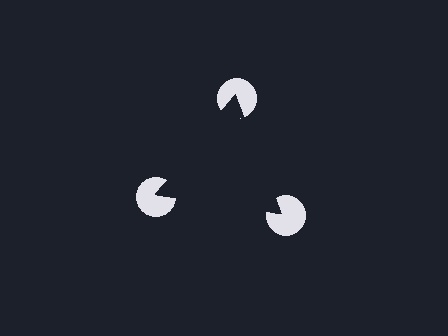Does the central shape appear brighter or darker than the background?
It typically appears slightly darker than the background, even though no actual brightness change is drawn.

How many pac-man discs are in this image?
There are 3 — one at each vertex of the illusory triangle.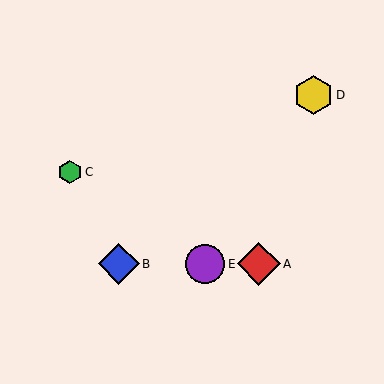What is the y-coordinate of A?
Object A is at y≈264.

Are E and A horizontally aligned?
Yes, both are at y≈264.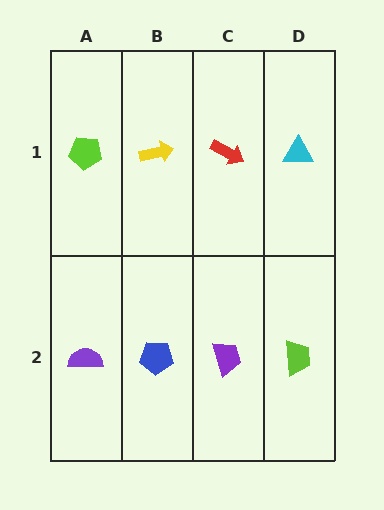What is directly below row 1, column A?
A purple semicircle.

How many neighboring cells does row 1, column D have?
2.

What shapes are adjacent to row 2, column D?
A cyan triangle (row 1, column D), a purple trapezoid (row 2, column C).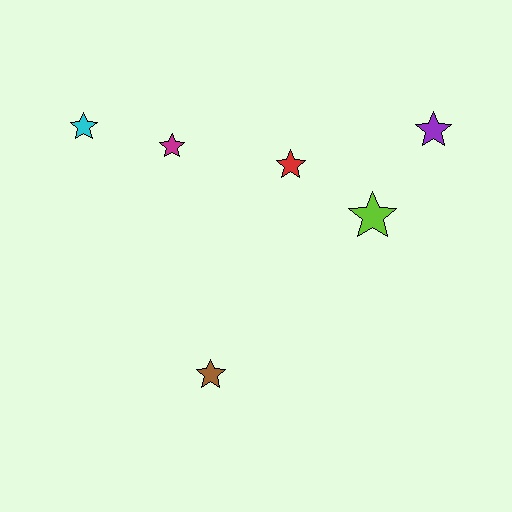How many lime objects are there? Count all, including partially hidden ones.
There is 1 lime object.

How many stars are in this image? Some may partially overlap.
There are 6 stars.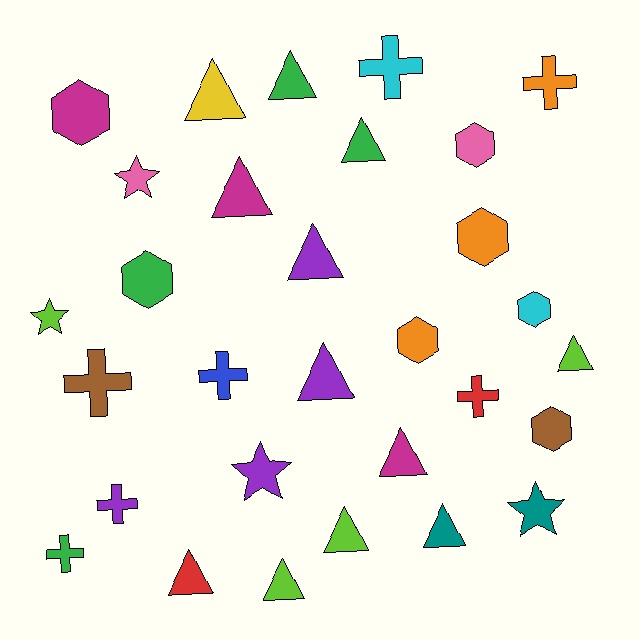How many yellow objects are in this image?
There is 1 yellow object.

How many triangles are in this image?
There are 12 triangles.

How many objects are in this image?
There are 30 objects.